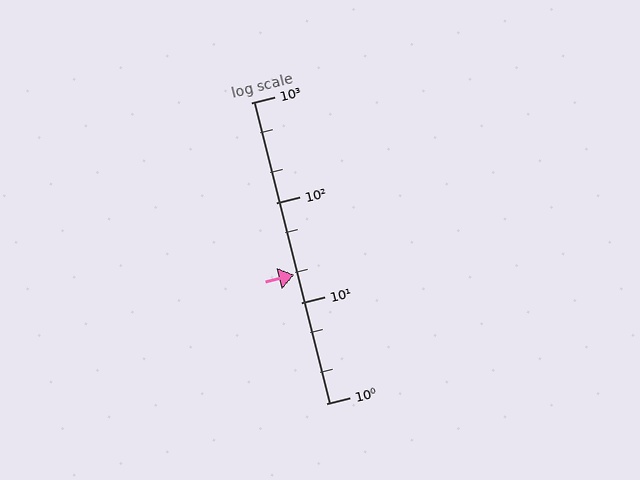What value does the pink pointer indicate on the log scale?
The pointer indicates approximately 19.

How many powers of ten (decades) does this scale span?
The scale spans 3 decades, from 1 to 1000.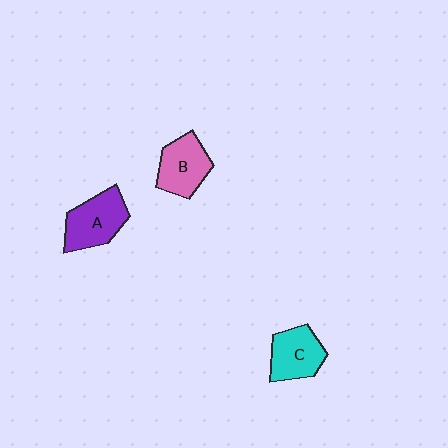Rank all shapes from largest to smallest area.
From largest to smallest: A (purple), B (pink), C (cyan).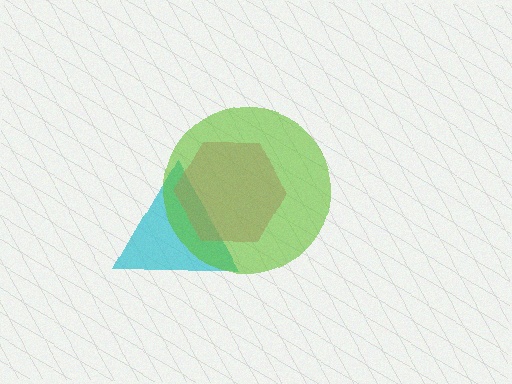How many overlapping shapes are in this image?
There are 3 overlapping shapes in the image.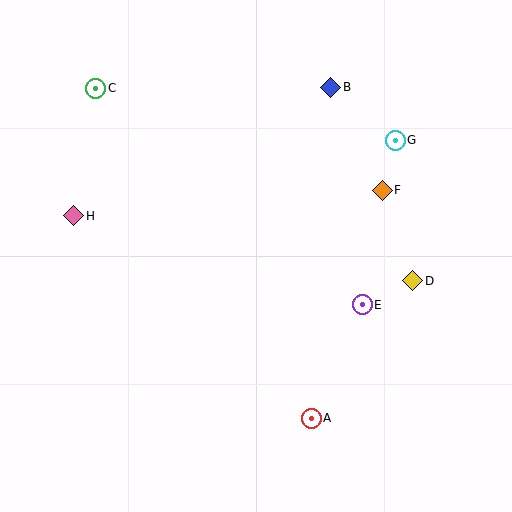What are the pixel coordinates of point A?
Point A is at (311, 418).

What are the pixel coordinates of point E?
Point E is at (362, 305).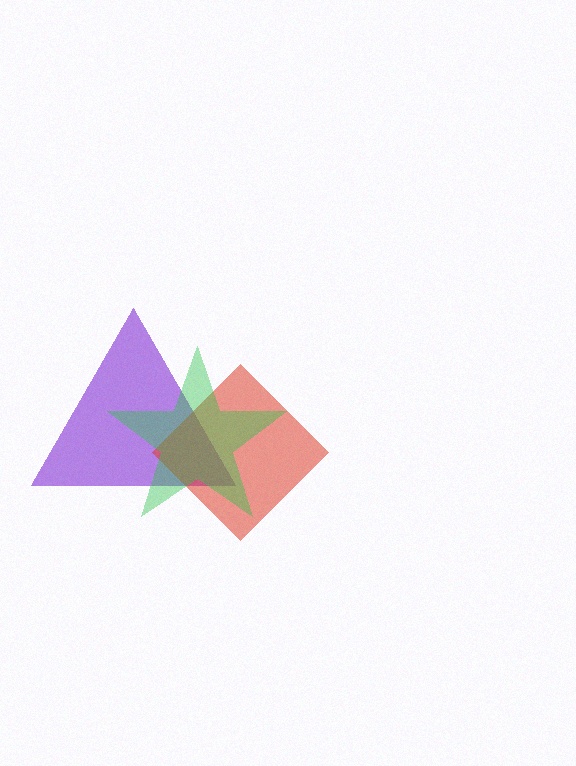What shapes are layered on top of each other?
The layered shapes are: a purple triangle, a red diamond, a green star.